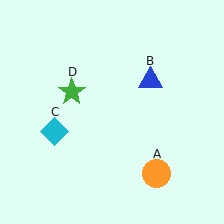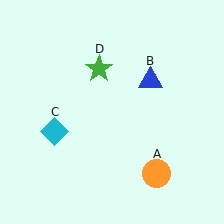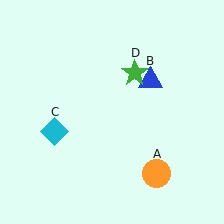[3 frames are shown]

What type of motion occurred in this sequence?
The green star (object D) rotated clockwise around the center of the scene.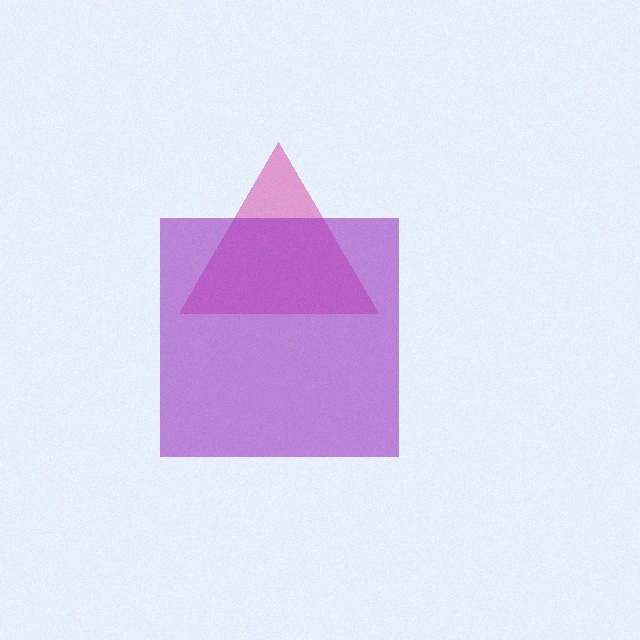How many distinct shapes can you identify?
There are 2 distinct shapes: a pink triangle, a purple square.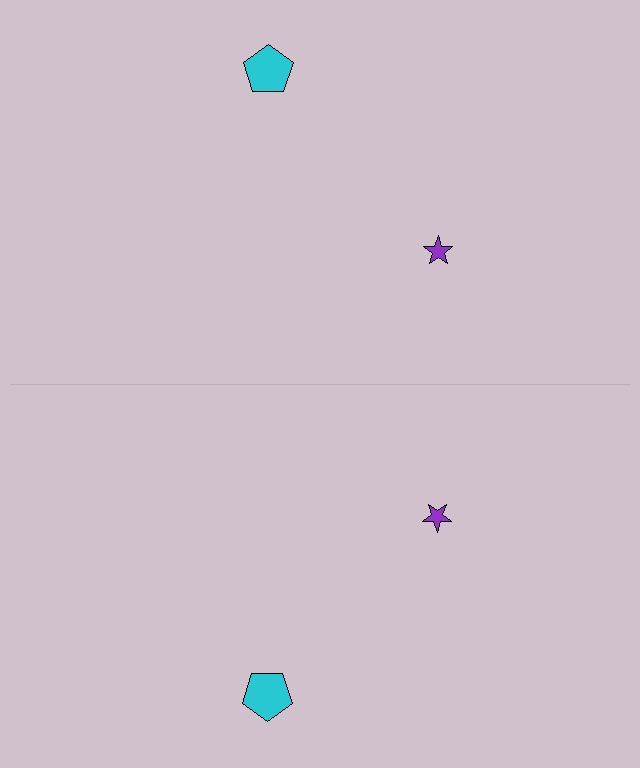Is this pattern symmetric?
Yes, this pattern has bilateral (reflection) symmetry.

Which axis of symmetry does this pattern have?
The pattern has a horizontal axis of symmetry running through the center of the image.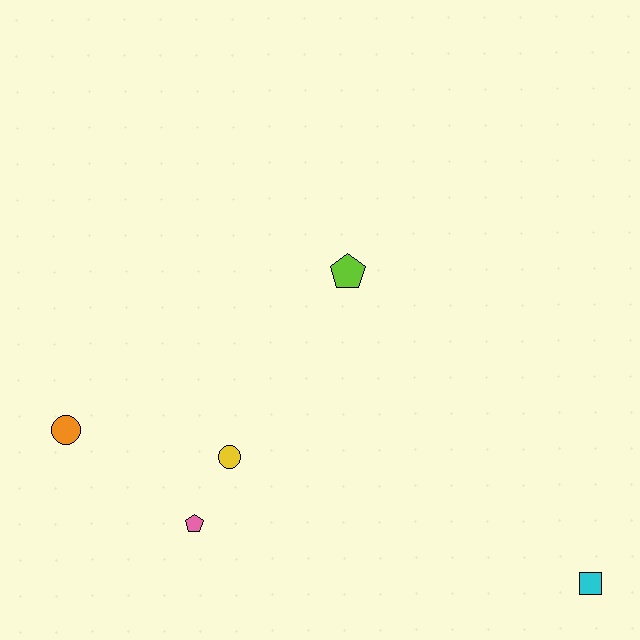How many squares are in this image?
There is 1 square.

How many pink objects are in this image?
There is 1 pink object.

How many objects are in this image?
There are 5 objects.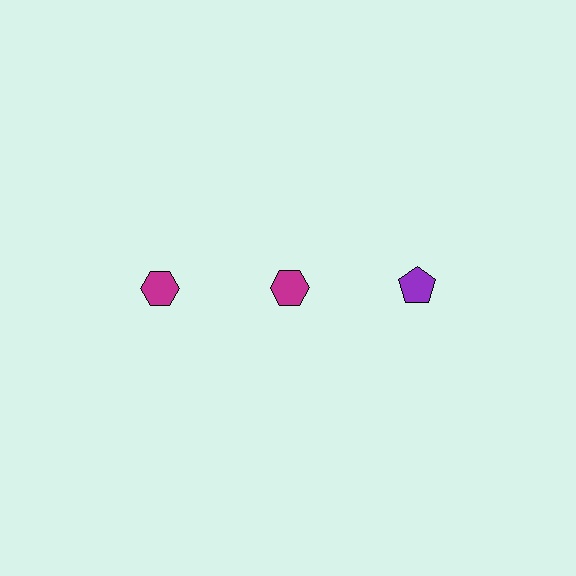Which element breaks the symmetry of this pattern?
The purple pentagon in the top row, center column breaks the symmetry. All other shapes are magenta hexagons.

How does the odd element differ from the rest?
It differs in both color (purple instead of magenta) and shape (pentagon instead of hexagon).